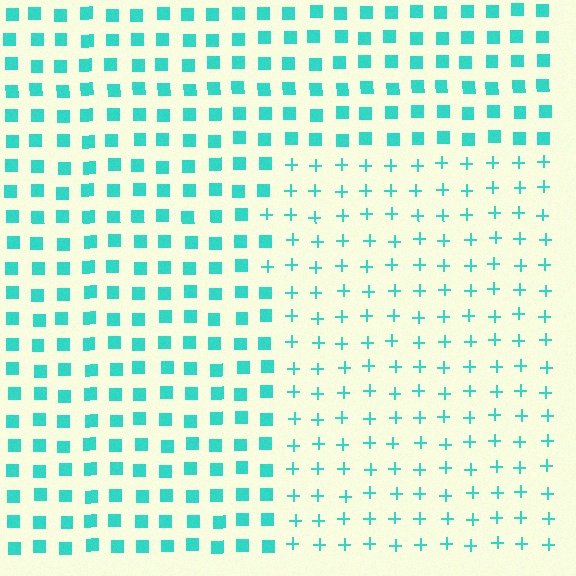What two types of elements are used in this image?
The image uses plus signs inside the rectangle region and squares outside it.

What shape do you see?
I see a rectangle.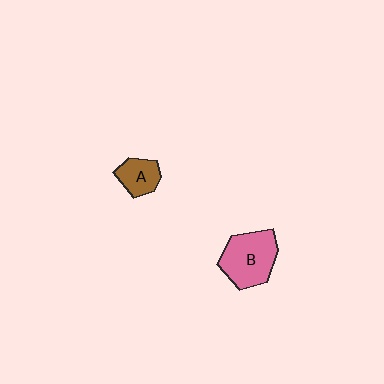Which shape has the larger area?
Shape B (pink).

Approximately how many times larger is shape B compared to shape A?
Approximately 2.0 times.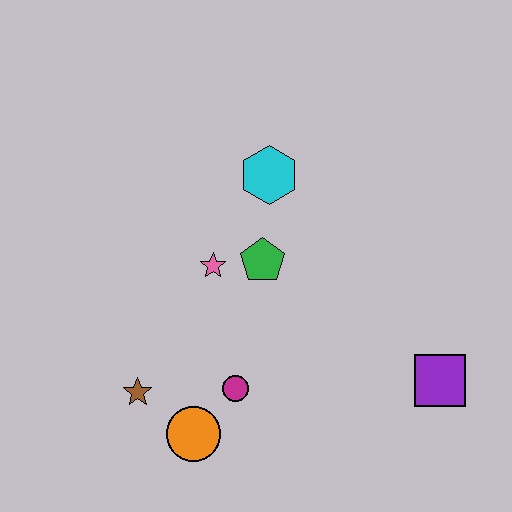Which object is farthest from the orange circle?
The cyan hexagon is farthest from the orange circle.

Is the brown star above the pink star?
No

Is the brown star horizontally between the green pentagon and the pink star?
No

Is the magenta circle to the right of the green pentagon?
No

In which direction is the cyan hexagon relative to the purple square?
The cyan hexagon is above the purple square.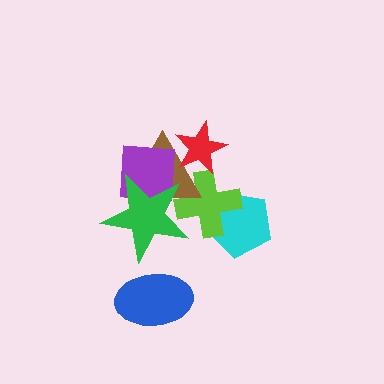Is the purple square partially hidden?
Yes, it is partially covered by another shape.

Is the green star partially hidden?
No, no other shape covers it.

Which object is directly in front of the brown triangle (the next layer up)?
The red star is directly in front of the brown triangle.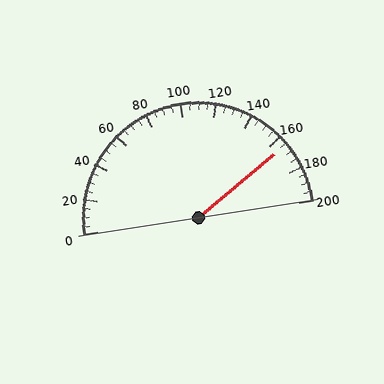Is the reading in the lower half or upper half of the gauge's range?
The reading is in the upper half of the range (0 to 200).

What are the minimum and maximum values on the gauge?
The gauge ranges from 0 to 200.